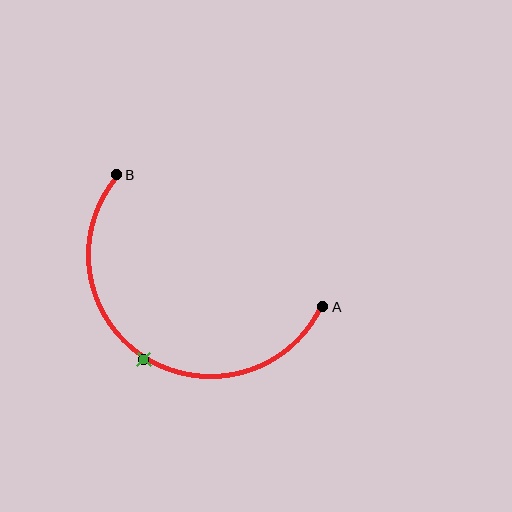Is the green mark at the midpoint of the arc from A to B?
Yes. The green mark lies on the arc at equal arc-length from both A and B — it is the arc midpoint.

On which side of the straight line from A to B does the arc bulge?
The arc bulges below the straight line connecting A and B.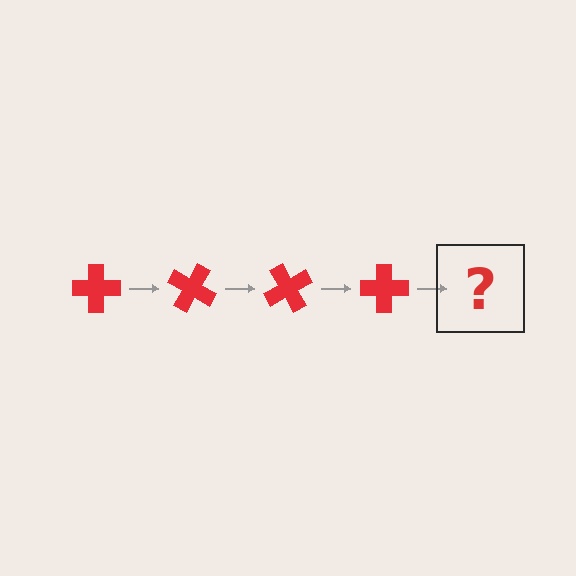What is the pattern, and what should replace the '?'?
The pattern is that the cross rotates 30 degrees each step. The '?' should be a red cross rotated 120 degrees.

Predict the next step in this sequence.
The next step is a red cross rotated 120 degrees.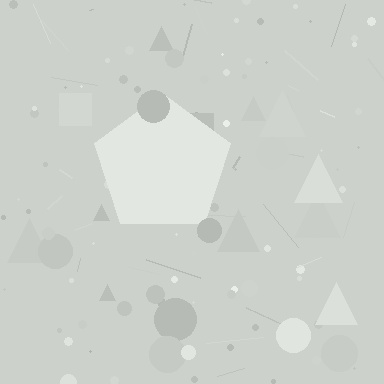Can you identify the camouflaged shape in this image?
The camouflaged shape is a pentagon.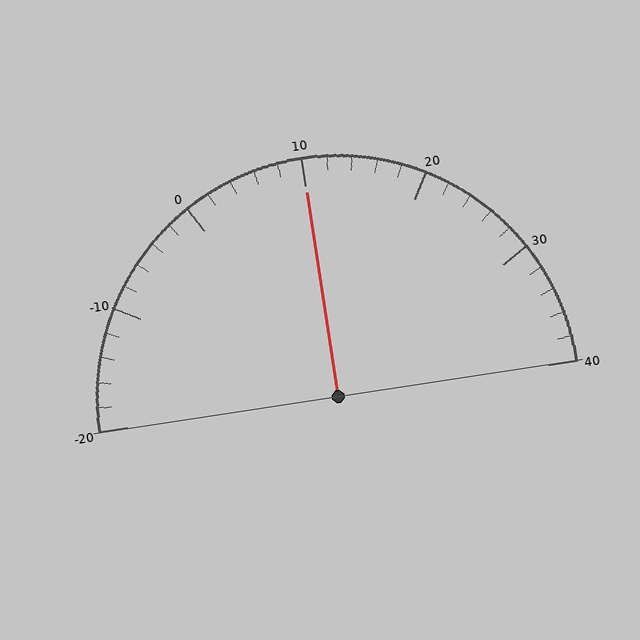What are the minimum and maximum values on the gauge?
The gauge ranges from -20 to 40.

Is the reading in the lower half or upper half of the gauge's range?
The reading is in the upper half of the range (-20 to 40).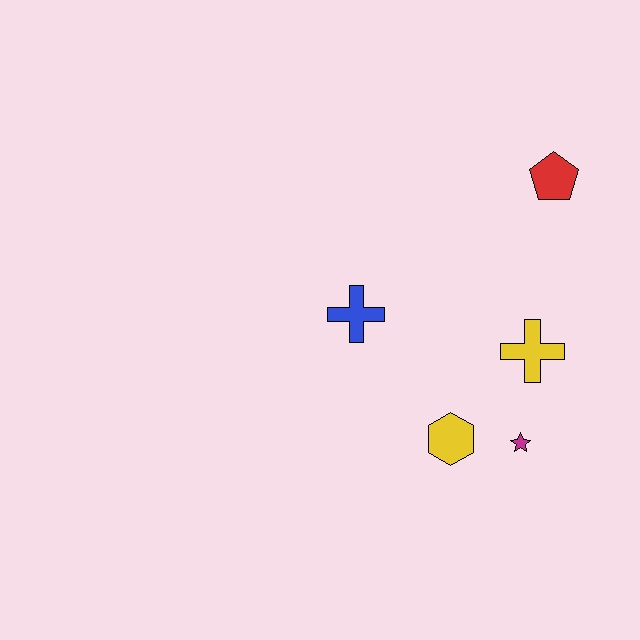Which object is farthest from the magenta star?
The red pentagon is farthest from the magenta star.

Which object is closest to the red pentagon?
The yellow cross is closest to the red pentagon.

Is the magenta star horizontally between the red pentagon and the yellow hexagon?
Yes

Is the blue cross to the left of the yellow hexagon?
Yes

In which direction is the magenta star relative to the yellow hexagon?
The magenta star is to the right of the yellow hexagon.